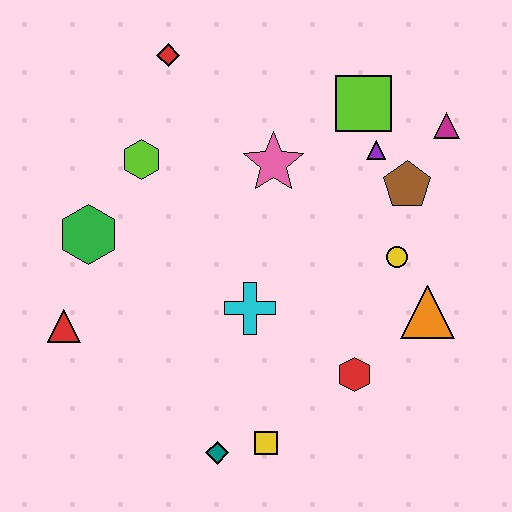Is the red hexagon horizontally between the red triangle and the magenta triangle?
Yes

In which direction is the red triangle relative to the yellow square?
The red triangle is to the left of the yellow square.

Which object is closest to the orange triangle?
The yellow circle is closest to the orange triangle.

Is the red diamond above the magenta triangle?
Yes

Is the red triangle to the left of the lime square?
Yes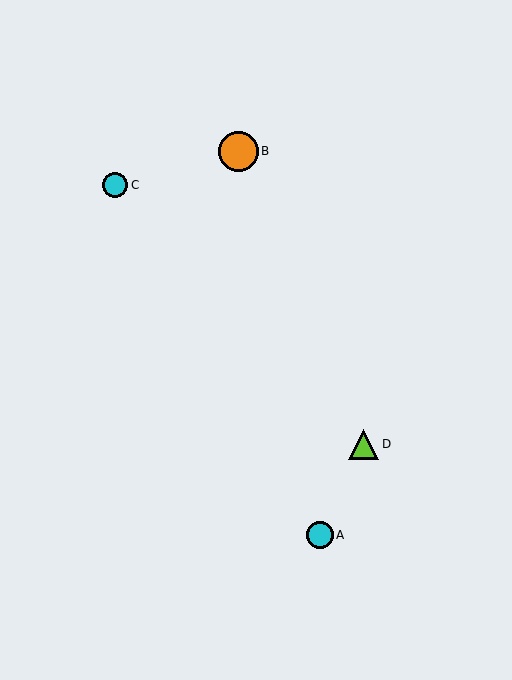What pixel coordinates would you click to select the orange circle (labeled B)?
Click at (238, 151) to select the orange circle B.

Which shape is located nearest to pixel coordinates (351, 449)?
The lime triangle (labeled D) at (364, 444) is nearest to that location.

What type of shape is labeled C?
Shape C is a cyan circle.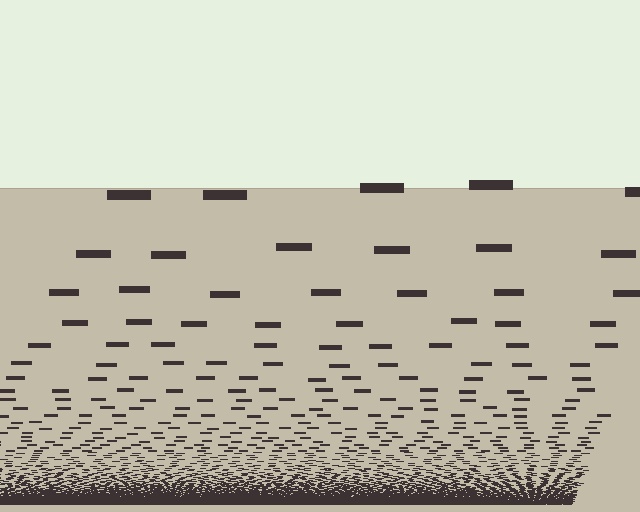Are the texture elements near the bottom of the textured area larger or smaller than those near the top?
Smaller. The gradient is inverted — elements near the bottom are smaller and denser.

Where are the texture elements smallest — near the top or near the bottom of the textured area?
Near the bottom.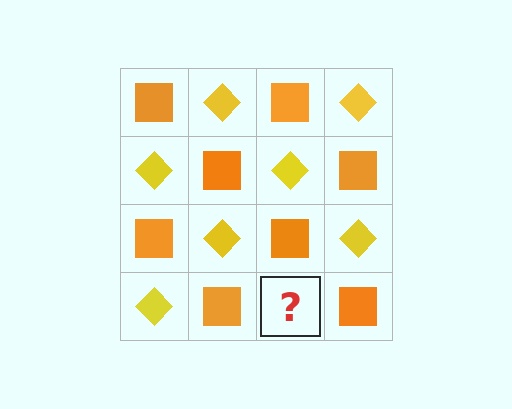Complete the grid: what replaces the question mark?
The question mark should be replaced with a yellow diamond.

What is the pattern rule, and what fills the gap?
The rule is that it alternates orange square and yellow diamond in a checkerboard pattern. The gap should be filled with a yellow diamond.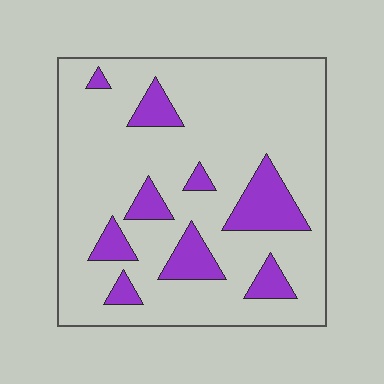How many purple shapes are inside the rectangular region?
9.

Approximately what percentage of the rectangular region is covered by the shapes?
Approximately 15%.